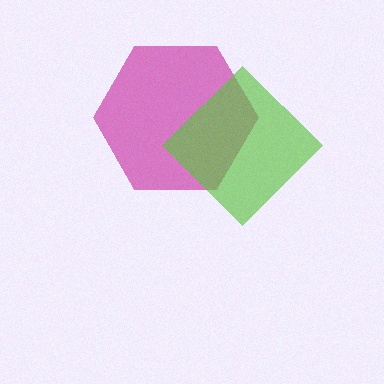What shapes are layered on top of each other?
The layered shapes are: a magenta hexagon, a lime diamond.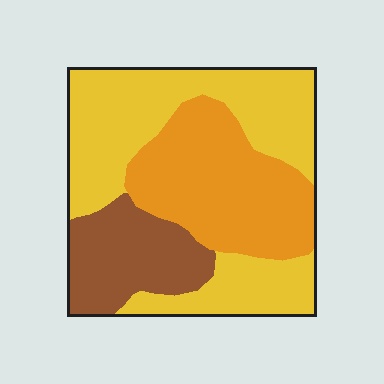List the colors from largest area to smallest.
From largest to smallest: yellow, orange, brown.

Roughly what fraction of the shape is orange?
Orange takes up about one third (1/3) of the shape.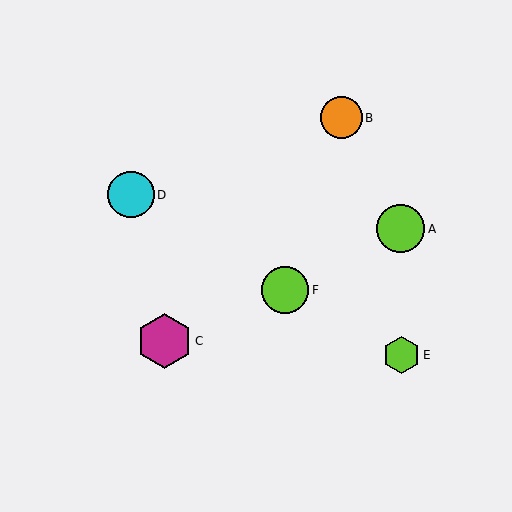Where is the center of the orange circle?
The center of the orange circle is at (341, 118).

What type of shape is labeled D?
Shape D is a cyan circle.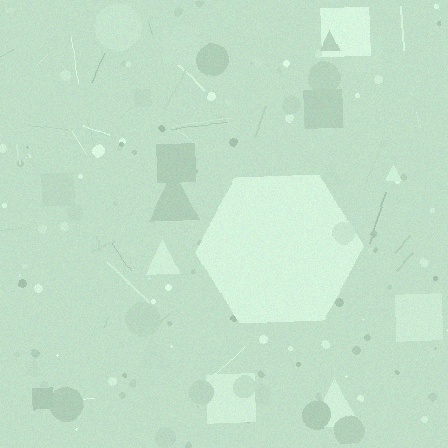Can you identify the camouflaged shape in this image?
The camouflaged shape is a hexagon.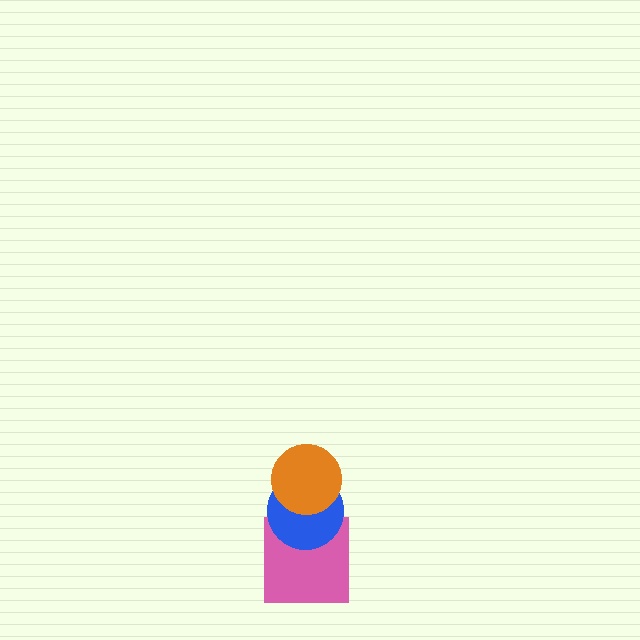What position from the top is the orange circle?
The orange circle is 1st from the top.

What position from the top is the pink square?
The pink square is 3rd from the top.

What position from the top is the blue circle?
The blue circle is 2nd from the top.